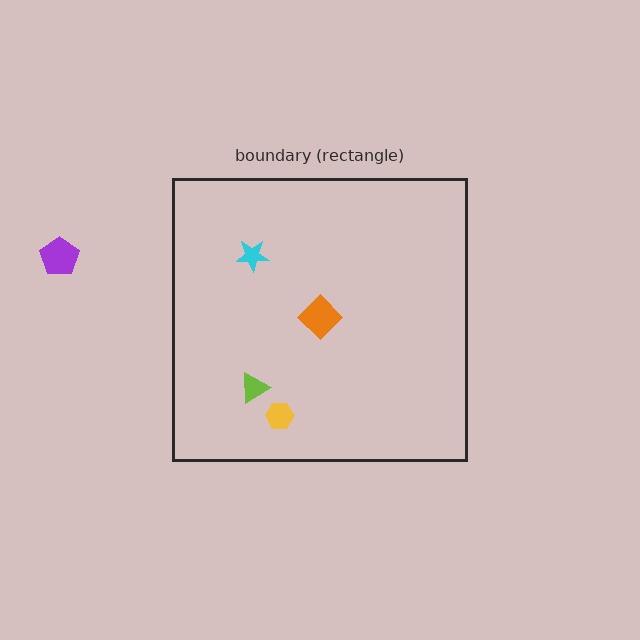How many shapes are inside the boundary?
4 inside, 1 outside.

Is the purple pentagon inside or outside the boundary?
Outside.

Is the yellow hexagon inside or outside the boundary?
Inside.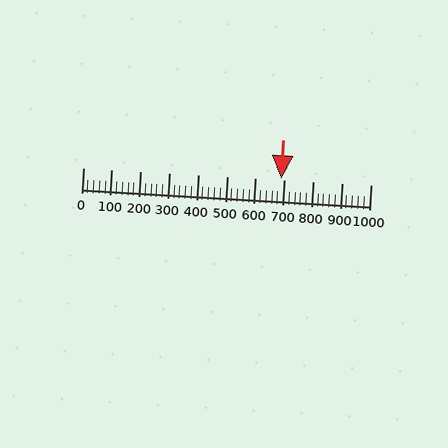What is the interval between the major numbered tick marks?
The major tick marks are spaced 100 units apart.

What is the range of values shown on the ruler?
The ruler shows values from 0 to 1000.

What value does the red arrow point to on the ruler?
The red arrow points to approximately 690.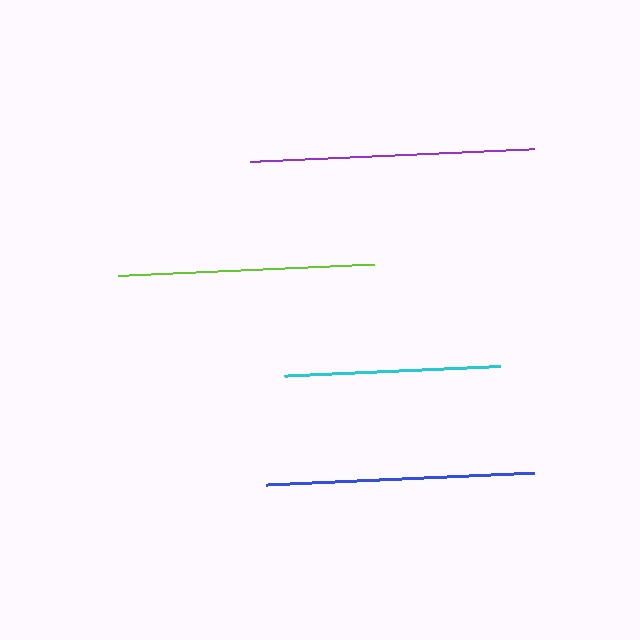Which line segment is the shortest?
The cyan line is the shortest at approximately 216 pixels.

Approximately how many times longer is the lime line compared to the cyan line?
The lime line is approximately 1.2 times the length of the cyan line.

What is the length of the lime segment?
The lime segment is approximately 256 pixels long.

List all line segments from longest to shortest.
From longest to shortest: purple, blue, lime, cyan.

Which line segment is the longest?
The purple line is the longest at approximately 284 pixels.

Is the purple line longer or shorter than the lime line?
The purple line is longer than the lime line.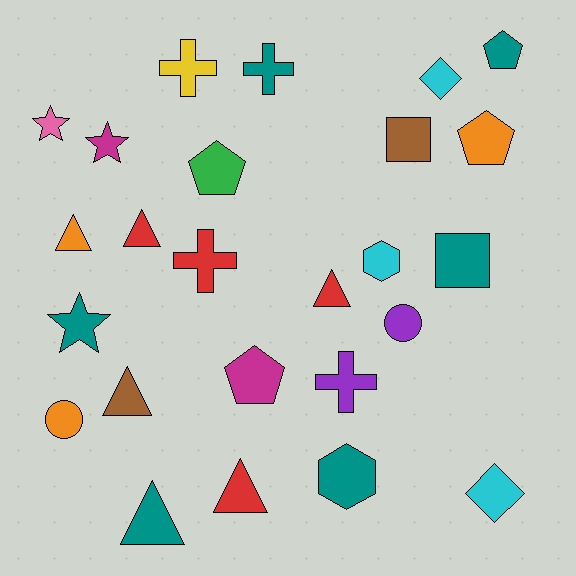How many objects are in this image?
There are 25 objects.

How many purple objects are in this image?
There are 2 purple objects.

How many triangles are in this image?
There are 6 triangles.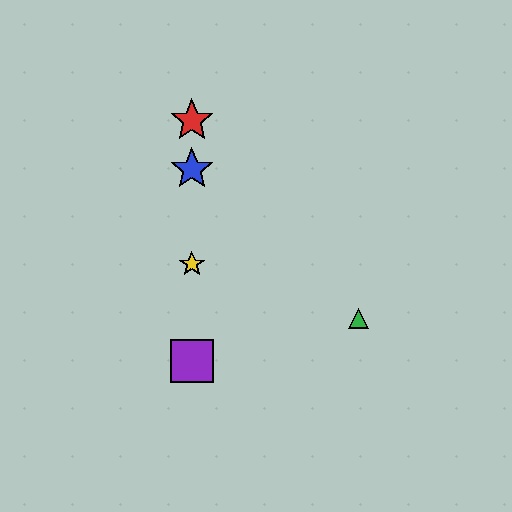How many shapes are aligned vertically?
4 shapes (the red star, the blue star, the yellow star, the purple square) are aligned vertically.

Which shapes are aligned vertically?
The red star, the blue star, the yellow star, the purple square are aligned vertically.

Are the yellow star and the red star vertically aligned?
Yes, both are at x≈192.